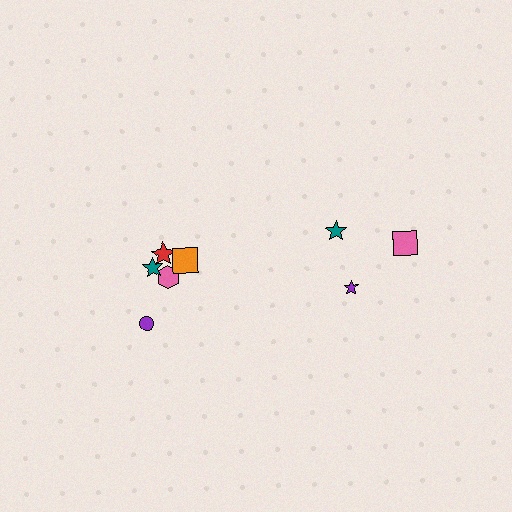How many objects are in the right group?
There are 3 objects.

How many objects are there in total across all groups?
There are 8 objects.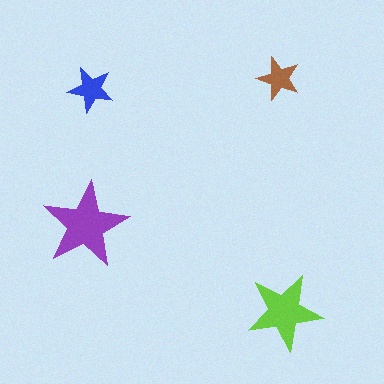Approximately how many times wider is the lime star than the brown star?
About 1.5 times wider.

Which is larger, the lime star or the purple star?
The purple one.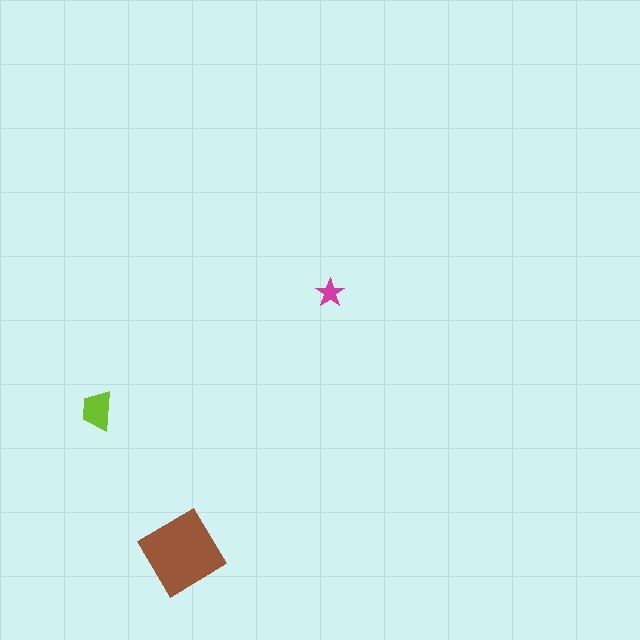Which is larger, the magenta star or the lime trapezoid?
The lime trapezoid.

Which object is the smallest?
The magenta star.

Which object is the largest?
The brown diamond.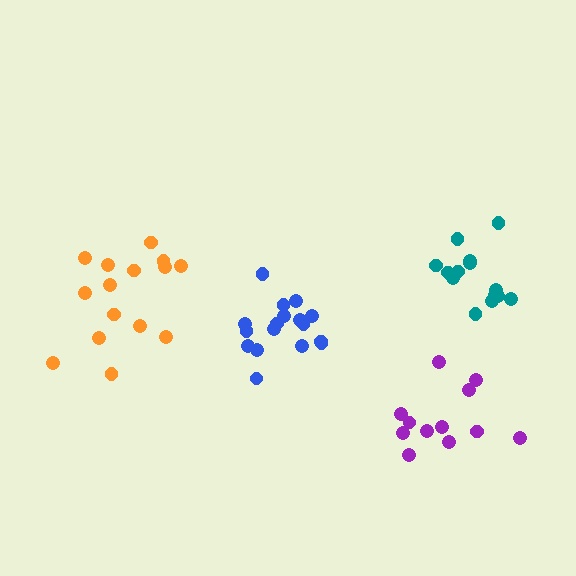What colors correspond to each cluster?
The clusters are colored: blue, teal, orange, purple.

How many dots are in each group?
Group 1: 17 dots, Group 2: 14 dots, Group 3: 15 dots, Group 4: 12 dots (58 total).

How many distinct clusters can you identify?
There are 4 distinct clusters.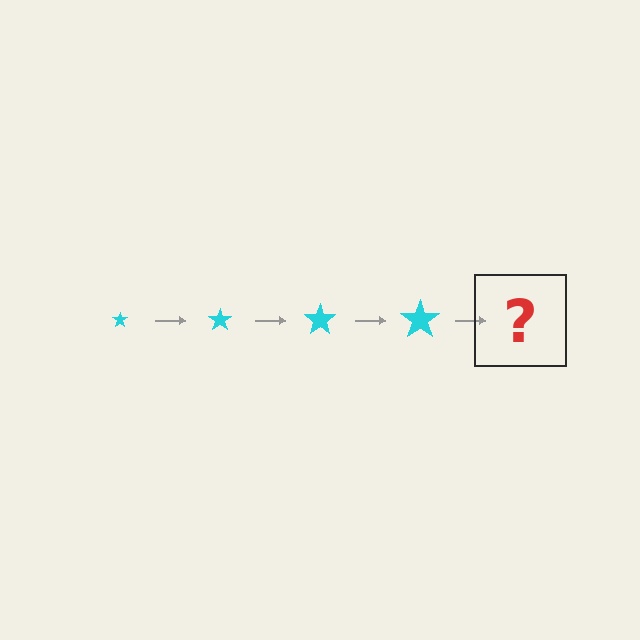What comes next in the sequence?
The next element should be a cyan star, larger than the previous one.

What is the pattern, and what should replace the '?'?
The pattern is that the star gets progressively larger each step. The '?' should be a cyan star, larger than the previous one.